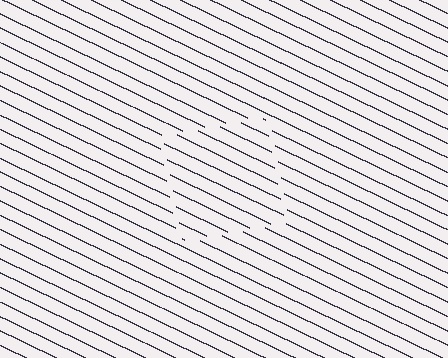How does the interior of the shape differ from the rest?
The interior of the shape contains the same grating, shifted by half a period — the contour is defined by the phase discontinuity where line-ends from the inner and outer gratings abut.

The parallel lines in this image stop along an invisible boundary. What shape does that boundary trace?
An illusory square. The interior of the shape contains the same grating, shifted by half a period — the contour is defined by the phase discontinuity where line-ends from the inner and outer gratings abut.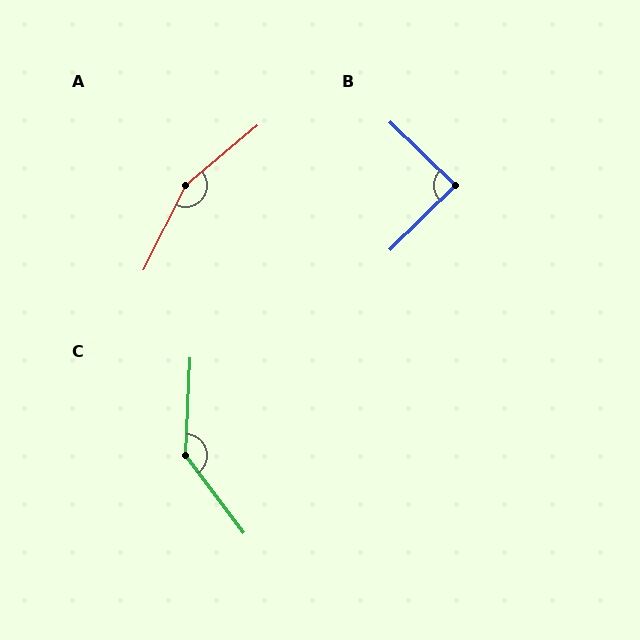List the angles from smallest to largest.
B (88°), C (140°), A (157°).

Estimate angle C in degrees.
Approximately 140 degrees.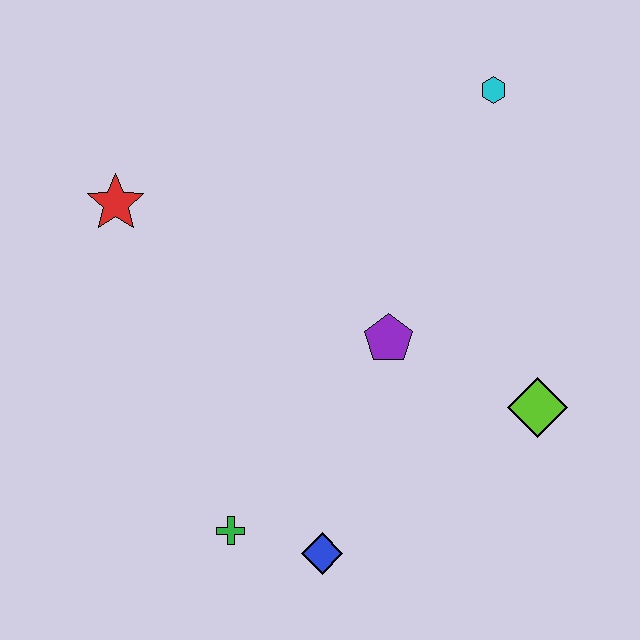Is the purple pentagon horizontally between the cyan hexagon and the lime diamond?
No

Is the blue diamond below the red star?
Yes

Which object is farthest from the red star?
The lime diamond is farthest from the red star.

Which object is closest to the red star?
The purple pentagon is closest to the red star.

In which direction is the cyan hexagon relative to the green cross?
The cyan hexagon is above the green cross.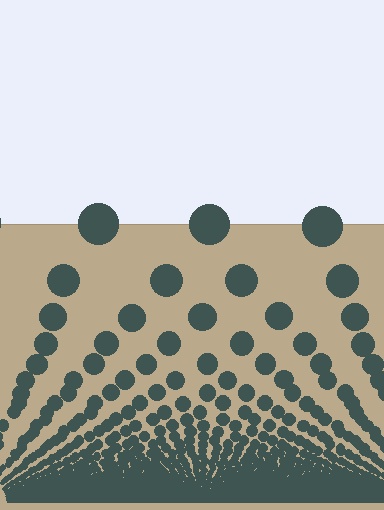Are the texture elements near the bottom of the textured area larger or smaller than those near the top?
Smaller. The gradient is inverted — elements near the bottom are smaller and denser.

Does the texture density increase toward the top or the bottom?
Density increases toward the bottom.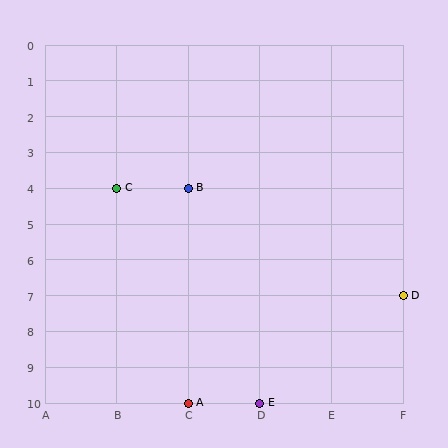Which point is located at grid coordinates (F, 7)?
Point D is at (F, 7).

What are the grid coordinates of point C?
Point C is at grid coordinates (B, 4).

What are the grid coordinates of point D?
Point D is at grid coordinates (F, 7).